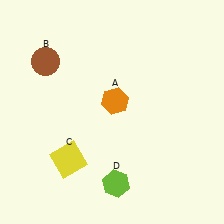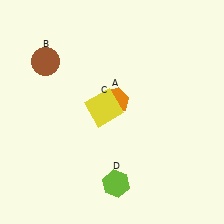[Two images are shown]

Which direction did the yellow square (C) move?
The yellow square (C) moved up.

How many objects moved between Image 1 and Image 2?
1 object moved between the two images.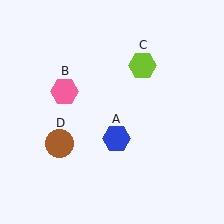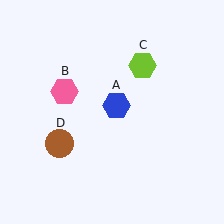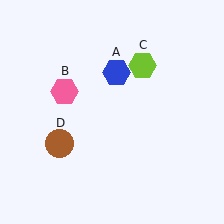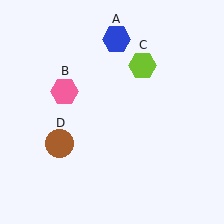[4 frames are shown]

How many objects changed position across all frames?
1 object changed position: blue hexagon (object A).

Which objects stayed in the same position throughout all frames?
Pink hexagon (object B) and lime hexagon (object C) and brown circle (object D) remained stationary.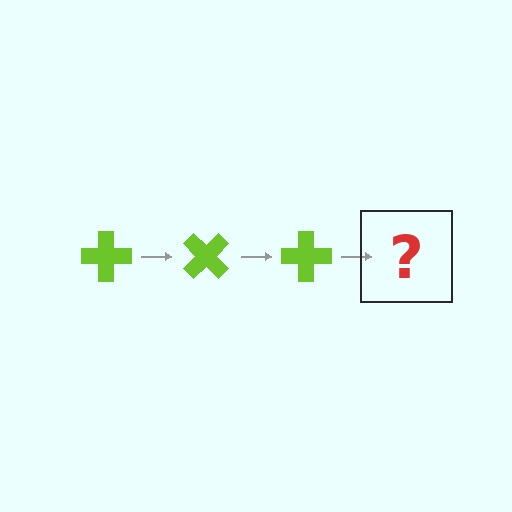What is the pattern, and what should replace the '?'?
The pattern is that the cross rotates 45 degrees each step. The '?' should be a lime cross rotated 135 degrees.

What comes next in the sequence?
The next element should be a lime cross rotated 135 degrees.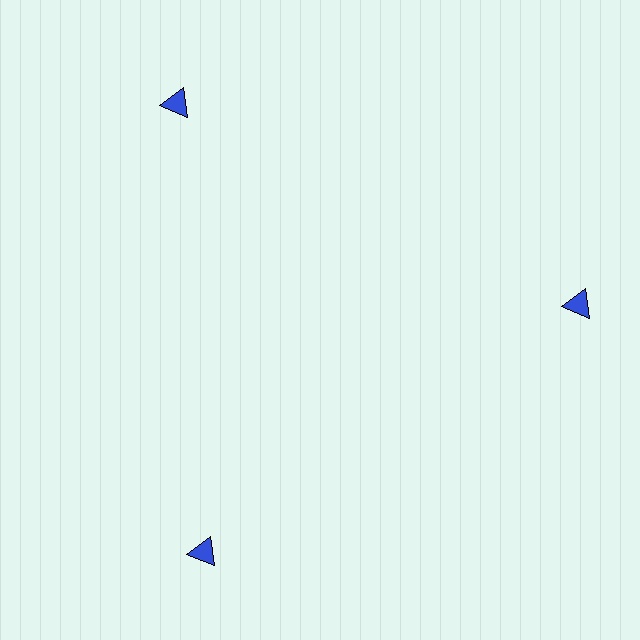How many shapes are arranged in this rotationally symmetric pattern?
There are 3 shapes, arranged in 3 groups of 1.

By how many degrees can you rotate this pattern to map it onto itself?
The pattern maps onto itself every 120 degrees of rotation.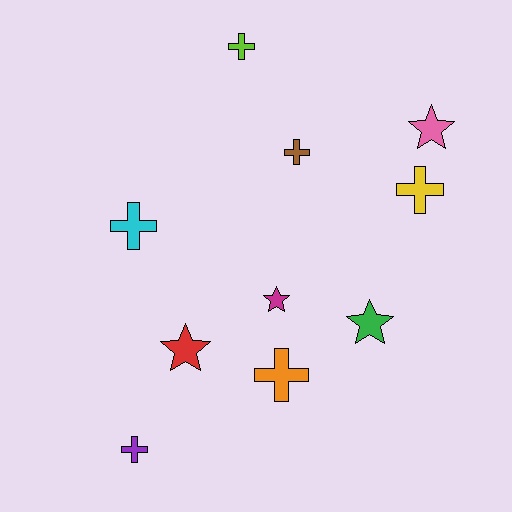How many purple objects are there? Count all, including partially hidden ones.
There is 1 purple object.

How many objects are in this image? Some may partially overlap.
There are 10 objects.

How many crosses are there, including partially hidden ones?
There are 6 crosses.